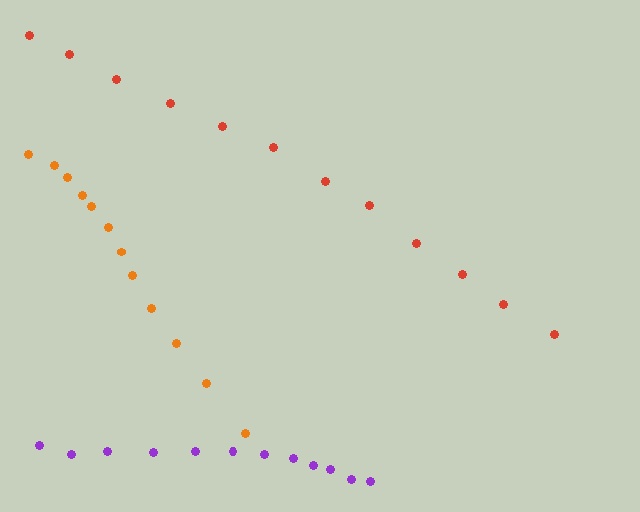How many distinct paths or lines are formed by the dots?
There are 3 distinct paths.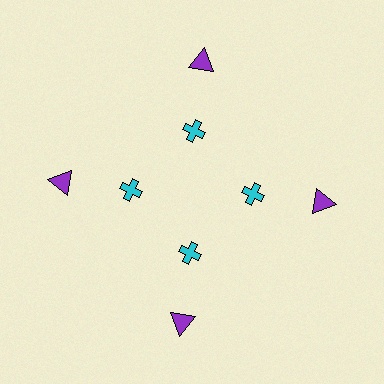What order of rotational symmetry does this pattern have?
This pattern has 4-fold rotational symmetry.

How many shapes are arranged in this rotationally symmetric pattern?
There are 8 shapes, arranged in 4 groups of 2.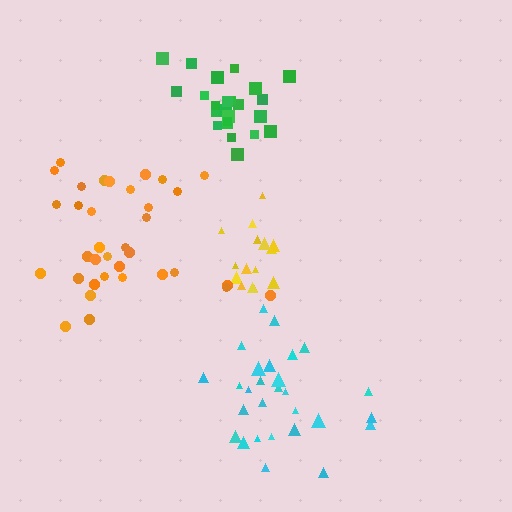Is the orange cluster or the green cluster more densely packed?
Green.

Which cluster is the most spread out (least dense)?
Cyan.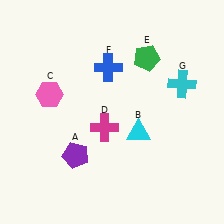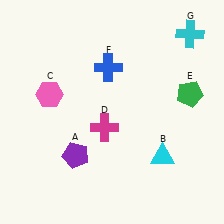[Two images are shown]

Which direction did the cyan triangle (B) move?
The cyan triangle (B) moved right.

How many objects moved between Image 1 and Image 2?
3 objects moved between the two images.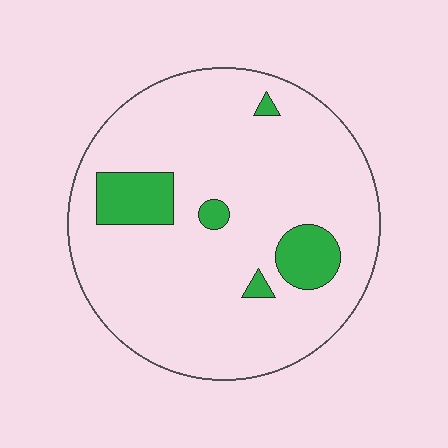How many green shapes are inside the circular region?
5.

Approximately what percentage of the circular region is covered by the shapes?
Approximately 10%.